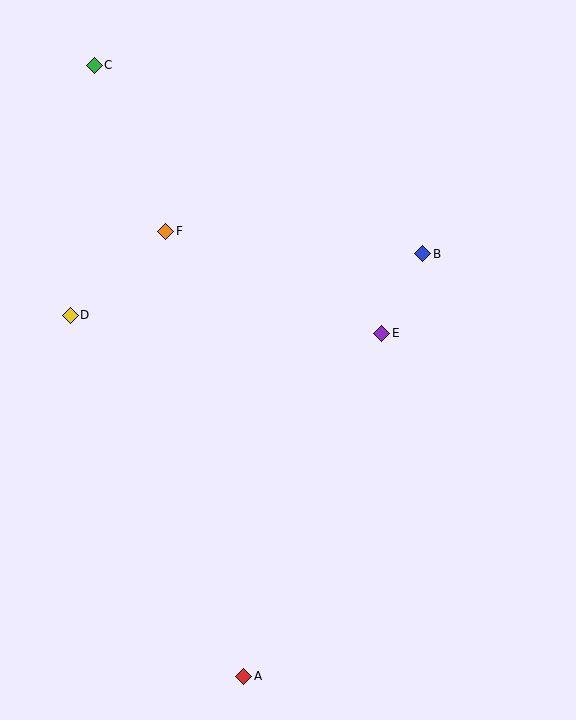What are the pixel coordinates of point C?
Point C is at (94, 65).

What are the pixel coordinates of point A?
Point A is at (244, 676).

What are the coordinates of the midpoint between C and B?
The midpoint between C and B is at (258, 160).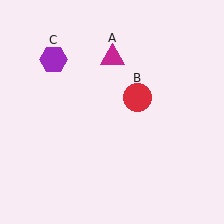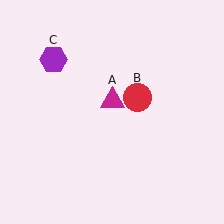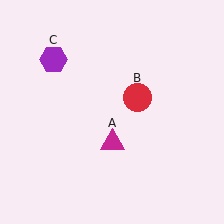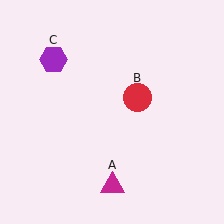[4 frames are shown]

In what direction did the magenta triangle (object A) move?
The magenta triangle (object A) moved down.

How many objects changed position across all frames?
1 object changed position: magenta triangle (object A).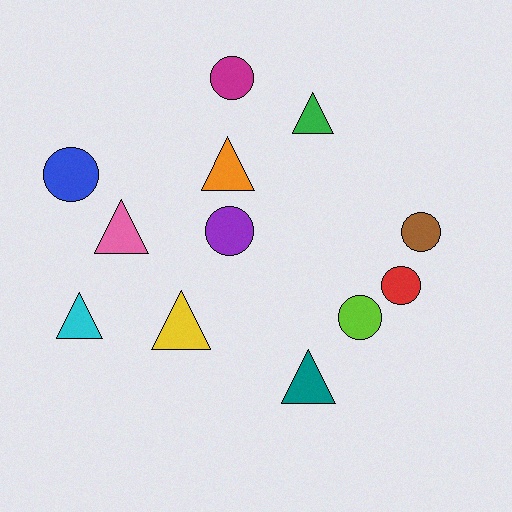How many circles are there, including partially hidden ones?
There are 6 circles.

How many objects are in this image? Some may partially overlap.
There are 12 objects.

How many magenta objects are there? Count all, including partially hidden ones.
There is 1 magenta object.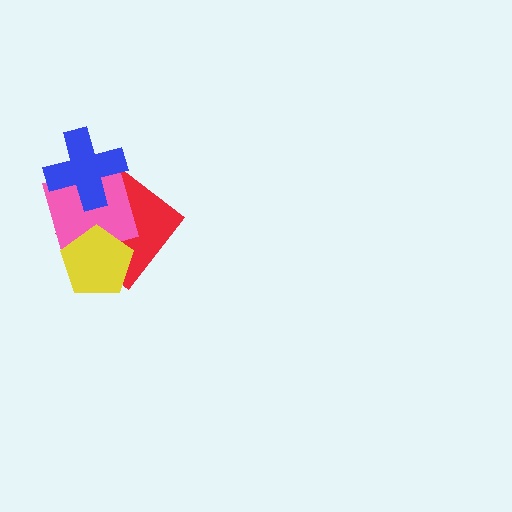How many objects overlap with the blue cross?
2 objects overlap with the blue cross.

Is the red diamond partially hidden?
Yes, it is partially covered by another shape.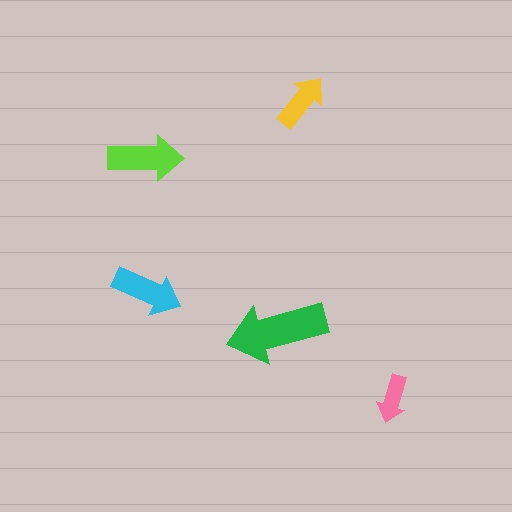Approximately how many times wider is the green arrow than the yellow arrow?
About 2 times wider.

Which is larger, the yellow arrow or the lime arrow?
The lime one.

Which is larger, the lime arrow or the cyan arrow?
The lime one.